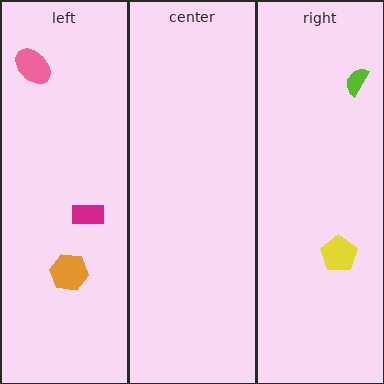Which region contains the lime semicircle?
The right region.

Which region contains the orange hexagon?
The left region.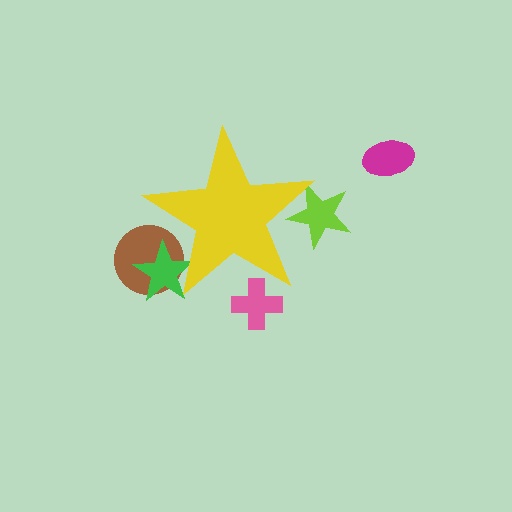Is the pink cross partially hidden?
Yes, the pink cross is partially hidden behind the yellow star.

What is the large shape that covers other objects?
A yellow star.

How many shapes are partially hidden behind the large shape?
4 shapes are partially hidden.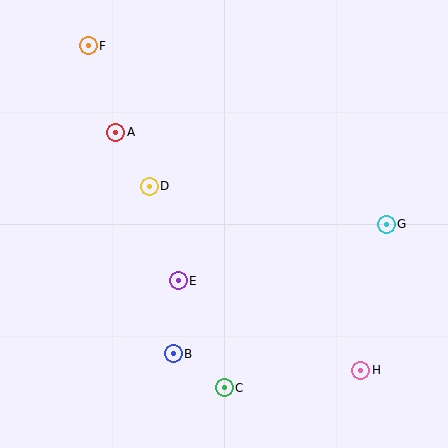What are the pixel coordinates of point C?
Point C is at (224, 388).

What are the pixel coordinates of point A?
Point A is at (116, 132).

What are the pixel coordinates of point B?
Point B is at (173, 354).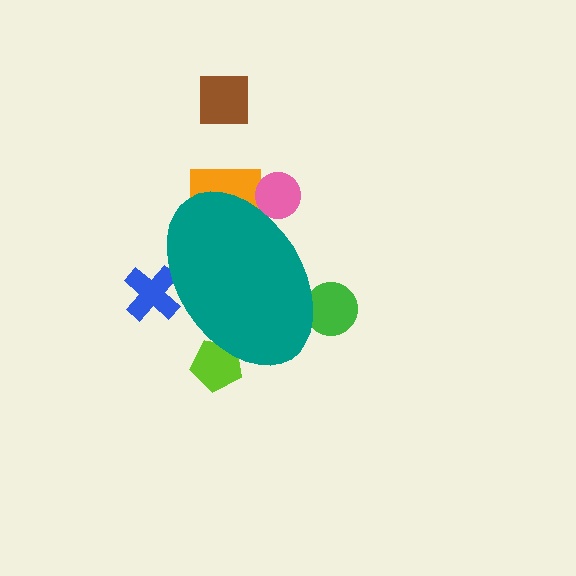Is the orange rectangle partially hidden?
Yes, the orange rectangle is partially hidden behind the teal ellipse.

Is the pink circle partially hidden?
Yes, the pink circle is partially hidden behind the teal ellipse.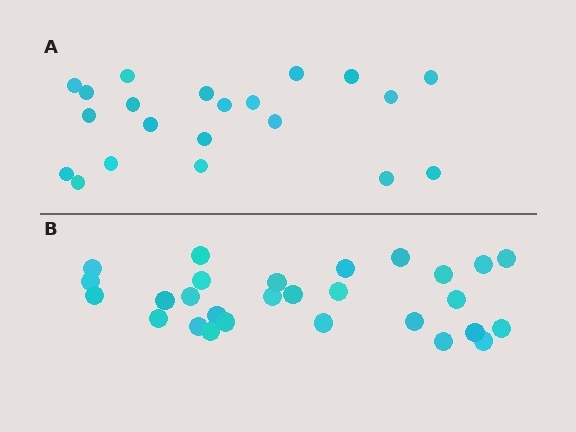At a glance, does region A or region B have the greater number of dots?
Region B (the bottom region) has more dots.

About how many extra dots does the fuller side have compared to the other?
Region B has roughly 8 or so more dots than region A.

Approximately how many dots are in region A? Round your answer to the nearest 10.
About 20 dots. (The exact count is 21, which rounds to 20.)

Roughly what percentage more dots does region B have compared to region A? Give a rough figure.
About 35% more.